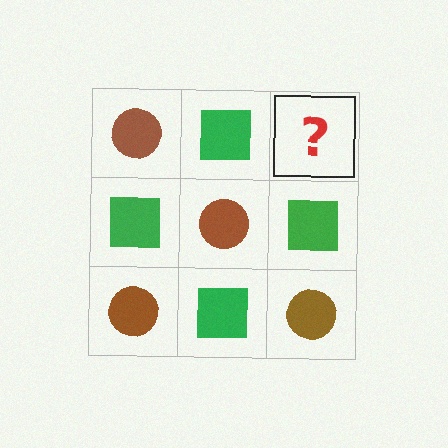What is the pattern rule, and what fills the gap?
The rule is that it alternates brown circle and green square in a checkerboard pattern. The gap should be filled with a brown circle.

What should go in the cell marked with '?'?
The missing cell should contain a brown circle.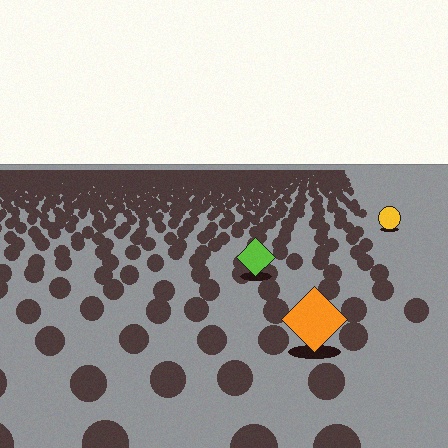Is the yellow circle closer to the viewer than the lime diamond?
No. The lime diamond is closer — you can tell from the texture gradient: the ground texture is coarser near it.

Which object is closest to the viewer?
The orange diamond is closest. The texture marks near it are larger and more spread out.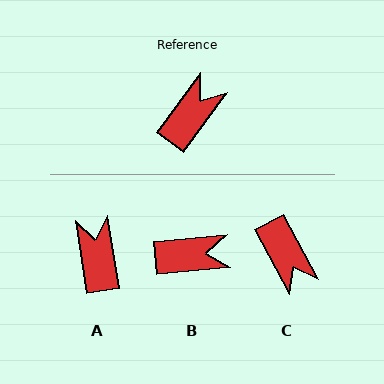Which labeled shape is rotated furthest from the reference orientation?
C, about 115 degrees away.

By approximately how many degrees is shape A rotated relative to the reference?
Approximately 45 degrees counter-clockwise.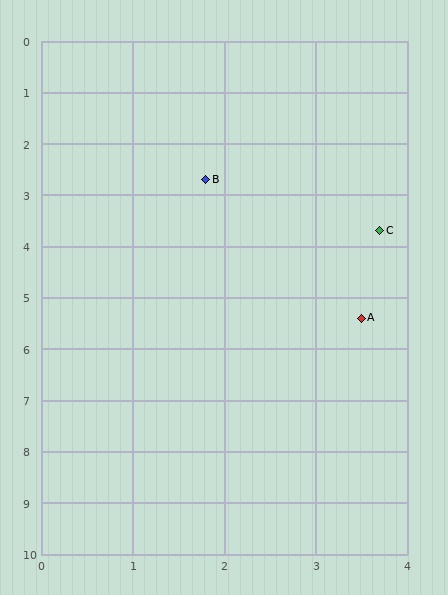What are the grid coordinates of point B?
Point B is at approximately (1.8, 2.7).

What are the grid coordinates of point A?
Point A is at approximately (3.5, 5.4).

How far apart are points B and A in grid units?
Points B and A are about 3.2 grid units apart.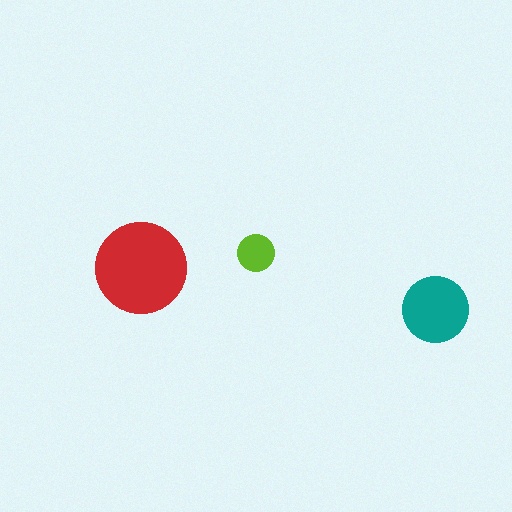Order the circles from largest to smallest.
the red one, the teal one, the lime one.